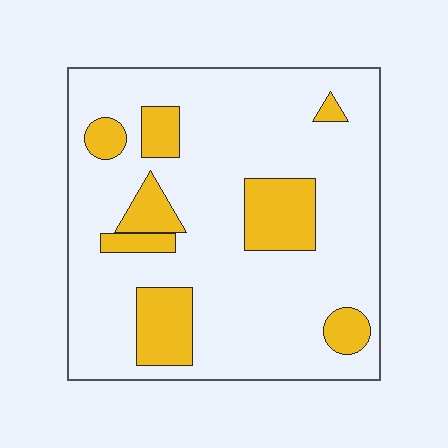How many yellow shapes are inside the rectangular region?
8.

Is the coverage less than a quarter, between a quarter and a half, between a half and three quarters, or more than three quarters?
Less than a quarter.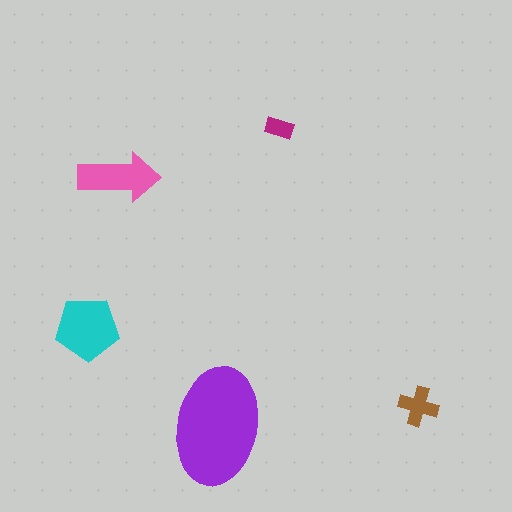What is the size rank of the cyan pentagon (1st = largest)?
2nd.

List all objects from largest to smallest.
The purple ellipse, the cyan pentagon, the pink arrow, the brown cross, the magenta rectangle.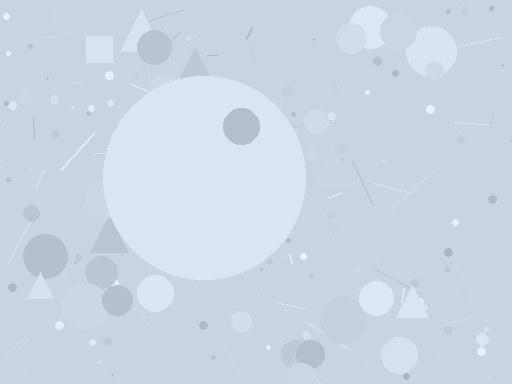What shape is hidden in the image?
A circle is hidden in the image.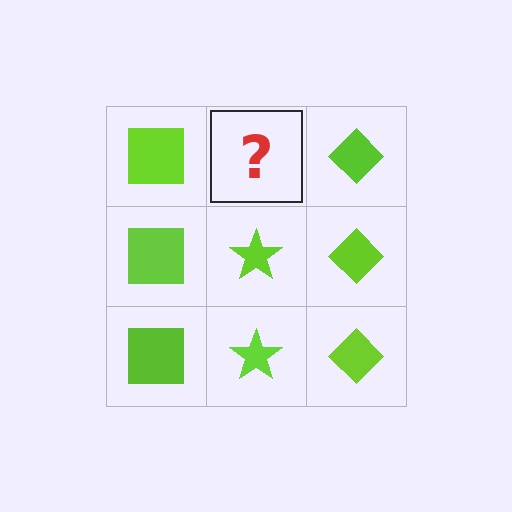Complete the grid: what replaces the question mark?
The question mark should be replaced with a lime star.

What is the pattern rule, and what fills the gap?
The rule is that each column has a consistent shape. The gap should be filled with a lime star.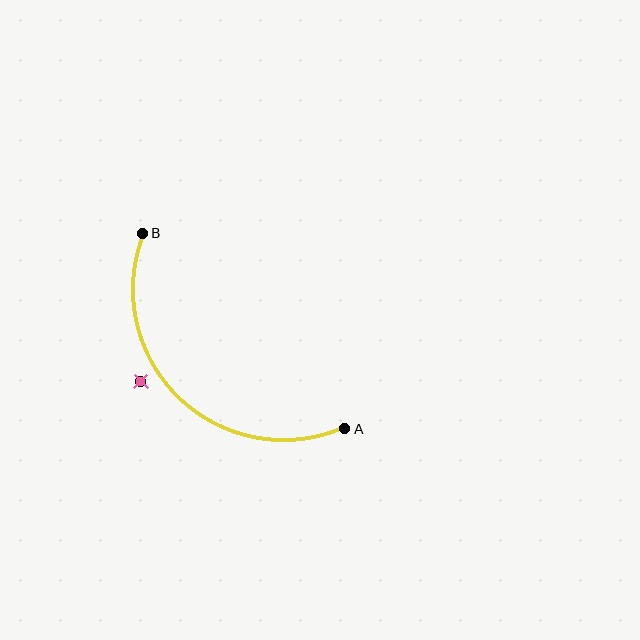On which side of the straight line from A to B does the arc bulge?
The arc bulges below and to the left of the straight line connecting A and B.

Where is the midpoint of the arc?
The arc midpoint is the point on the curve farthest from the straight line joining A and B. It sits below and to the left of that line.